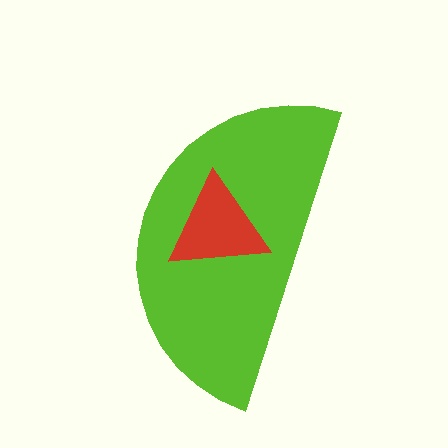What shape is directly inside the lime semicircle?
The red triangle.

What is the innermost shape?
The red triangle.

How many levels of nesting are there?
2.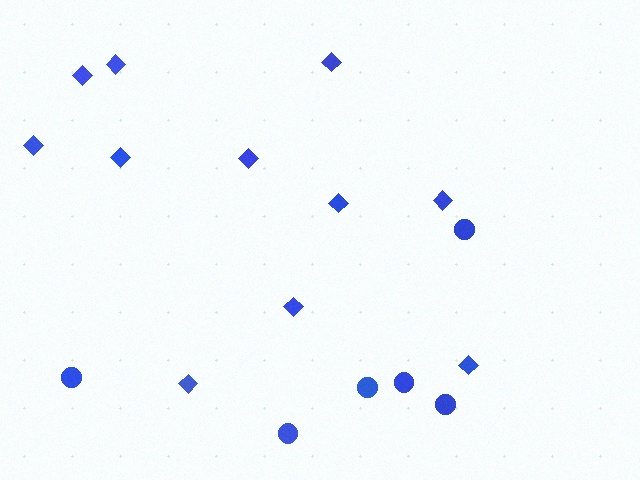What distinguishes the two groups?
There are 2 groups: one group of circles (6) and one group of diamonds (11).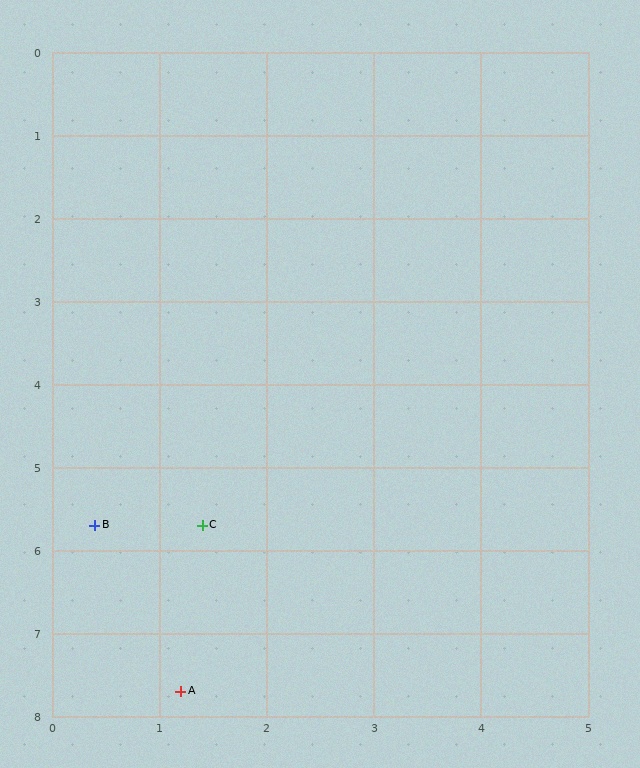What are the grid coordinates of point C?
Point C is at approximately (1.4, 5.7).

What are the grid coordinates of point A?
Point A is at approximately (1.2, 7.7).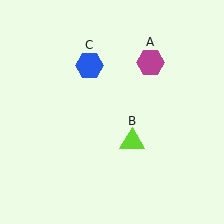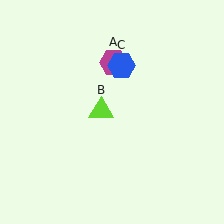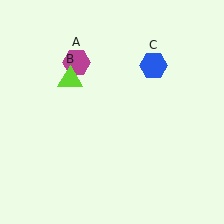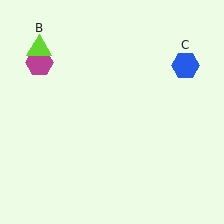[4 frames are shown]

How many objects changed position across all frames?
3 objects changed position: magenta hexagon (object A), lime triangle (object B), blue hexagon (object C).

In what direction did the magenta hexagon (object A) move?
The magenta hexagon (object A) moved left.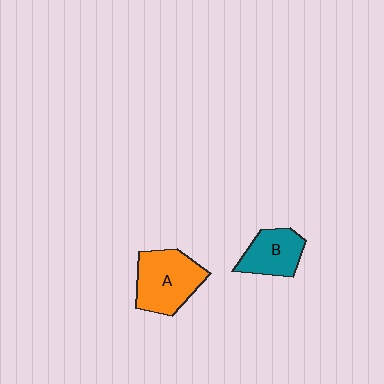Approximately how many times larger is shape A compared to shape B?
Approximately 1.4 times.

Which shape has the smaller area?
Shape B (teal).